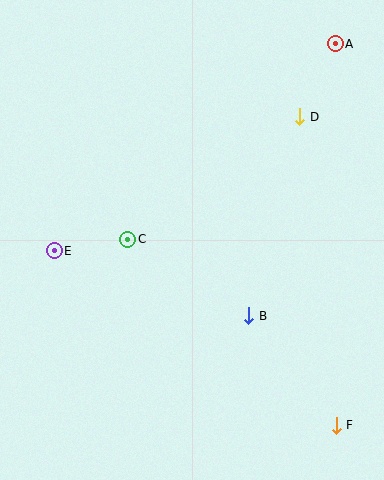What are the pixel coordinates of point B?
Point B is at (249, 316).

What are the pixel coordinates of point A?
Point A is at (335, 44).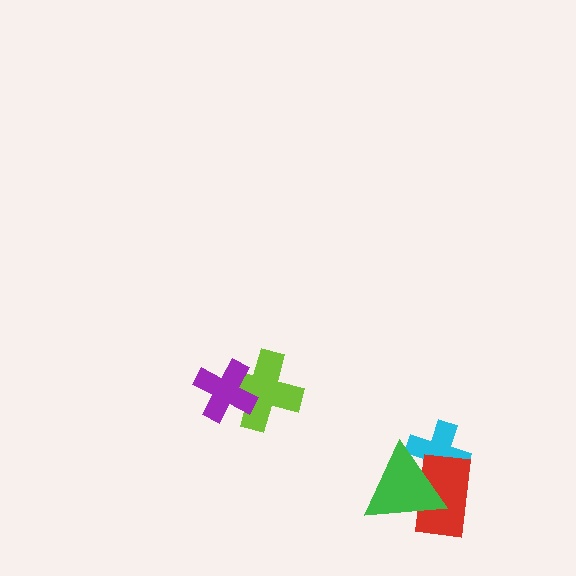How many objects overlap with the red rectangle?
2 objects overlap with the red rectangle.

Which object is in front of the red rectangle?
The green triangle is in front of the red rectangle.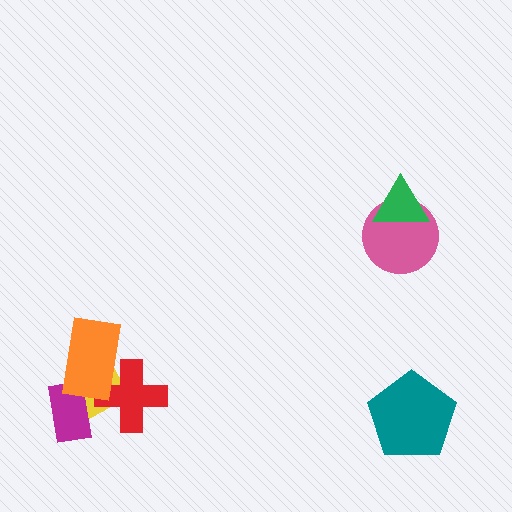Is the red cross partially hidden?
Yes, it is partially covered by another shape.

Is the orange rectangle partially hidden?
No, no other shape covers it.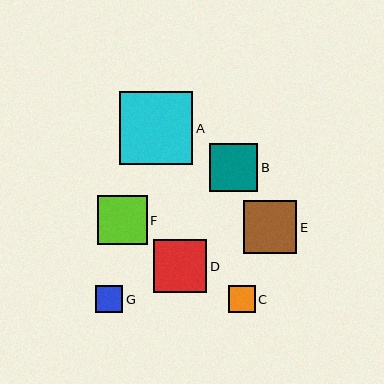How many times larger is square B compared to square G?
Square B is approximately 1.8 times the size of square G.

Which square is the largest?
Square A is the largest with a size of approximately 73 pixels.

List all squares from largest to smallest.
From largest to smallest: A, E, D, F, B, G, C.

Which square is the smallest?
Square C is the smallest with a size of approximately 27 pixels.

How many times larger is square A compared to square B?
Square A is approximately 1.5 times the size of square B.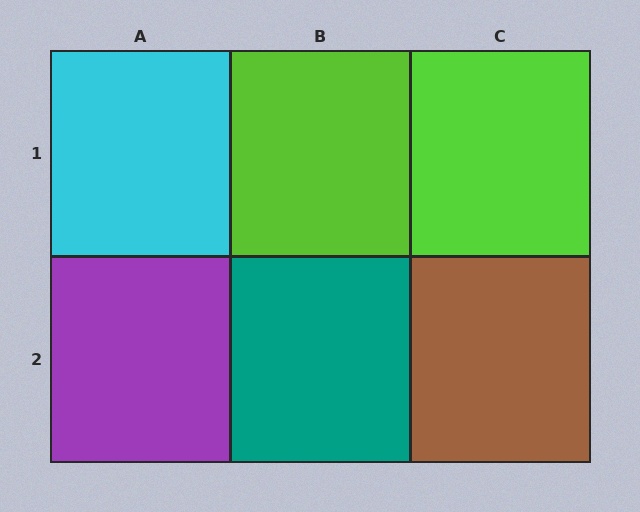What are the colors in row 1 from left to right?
Cyan, lime, lime.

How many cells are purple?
1 cell is purple.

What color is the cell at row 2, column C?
Brown.